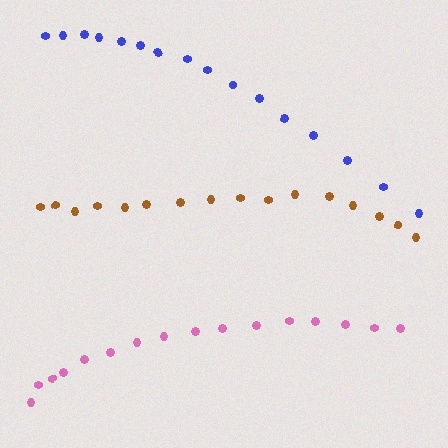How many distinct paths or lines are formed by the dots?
There are 3 distinct paths.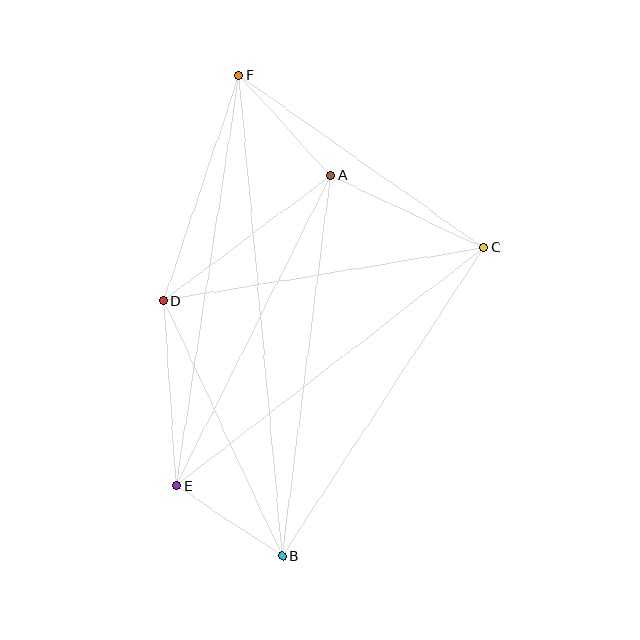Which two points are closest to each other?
Points B and E are closest to each other.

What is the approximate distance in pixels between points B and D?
The distance between B and D is approximately 281 pixels.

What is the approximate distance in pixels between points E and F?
The distance between E and F is approximately 416 pixels.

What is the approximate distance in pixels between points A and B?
The distance between A and B is approximately 384 pixels.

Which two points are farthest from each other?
Points B and F are farthest from each other.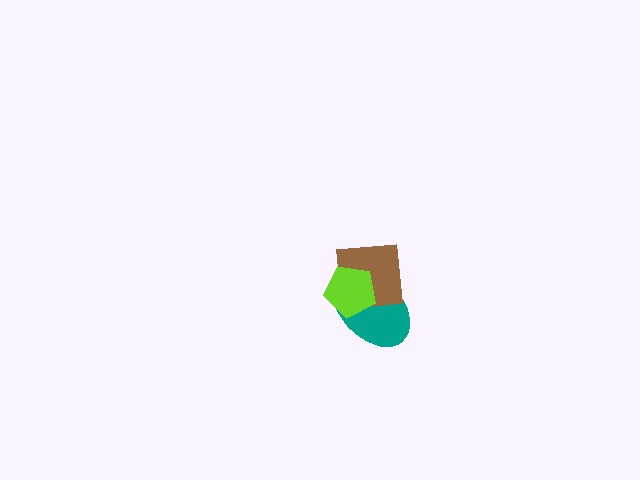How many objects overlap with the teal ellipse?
2 objects overlap with the teal ellipse.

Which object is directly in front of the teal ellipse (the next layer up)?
The brown square is directly in front of the teal ellipse.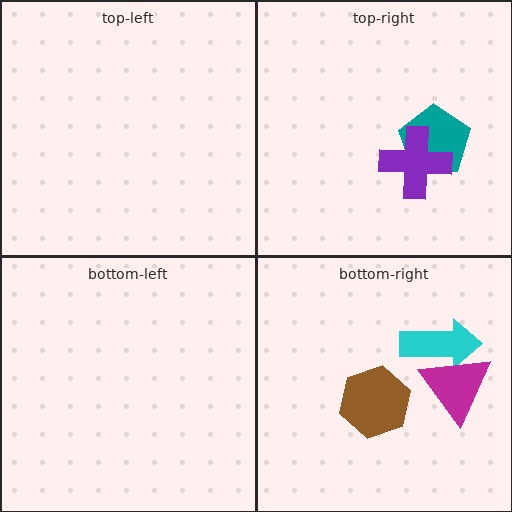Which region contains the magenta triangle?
The bottom-right region.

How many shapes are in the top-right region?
2.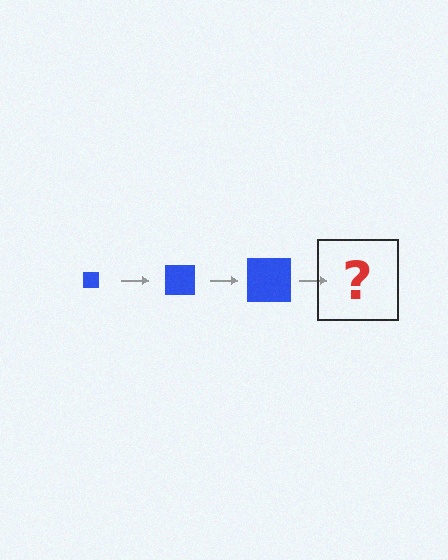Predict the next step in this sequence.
The next step is a blue square, larger than the previous one.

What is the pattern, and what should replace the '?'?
The pattern is that the square gets progressively larger each step. The '?' should be a blue square, larger than the previous one.